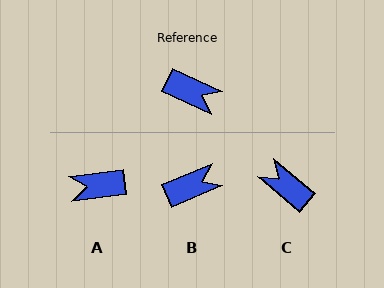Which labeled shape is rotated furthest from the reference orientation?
C, about 164 degrees away.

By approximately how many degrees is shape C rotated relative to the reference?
Approximately 164 degrees counter-clockwise.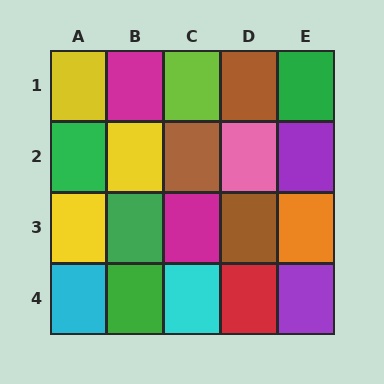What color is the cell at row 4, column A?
Cyan.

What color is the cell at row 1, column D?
Brown.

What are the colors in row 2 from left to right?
Green, yellow, brown, pink, purple.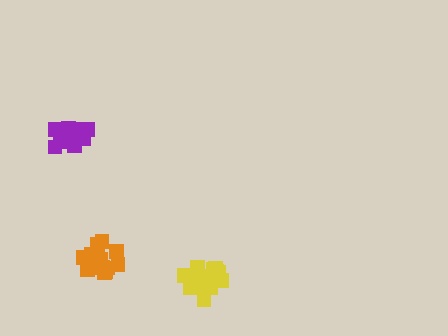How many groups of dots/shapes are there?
There are 3 groups.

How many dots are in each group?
Group 1: 11 dots, Group 2: 15 dots, Group 3: 14 dots (40 total).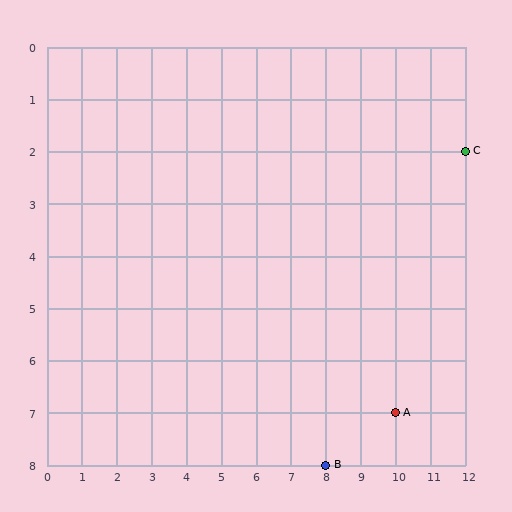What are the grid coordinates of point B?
Point B is at grid coordinates (8, 8).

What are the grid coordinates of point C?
Point C is at grid coordinates (12, 2).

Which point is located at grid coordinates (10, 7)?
Point A is at (10, 7).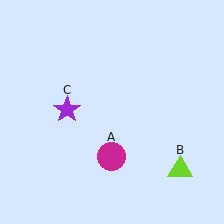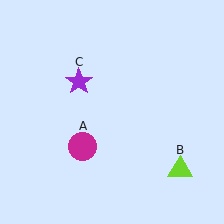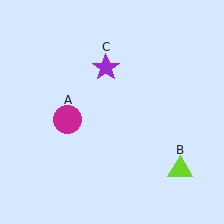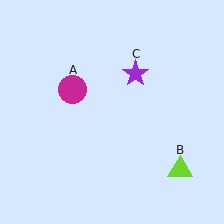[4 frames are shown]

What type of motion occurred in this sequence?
The magenta circle (object A), purple star (object C) rotated clockwise around the center of the scene.